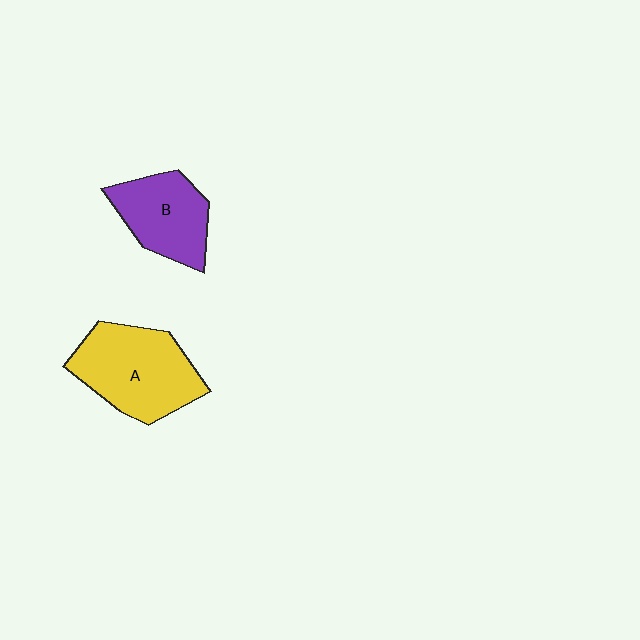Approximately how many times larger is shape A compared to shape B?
Approximately 1.4 times.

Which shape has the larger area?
Shape A (yellow).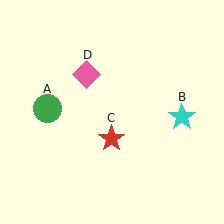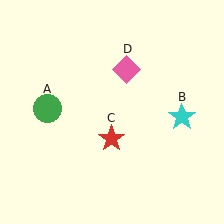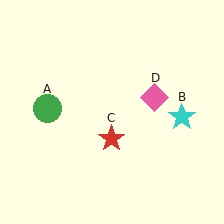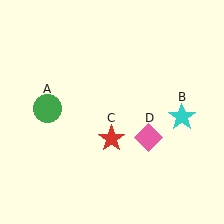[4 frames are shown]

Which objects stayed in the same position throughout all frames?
Green circle (object A) and cyan star (object B) and red star (object C) remained stationary.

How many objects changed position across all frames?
1 object changed position: pink diamond (object D).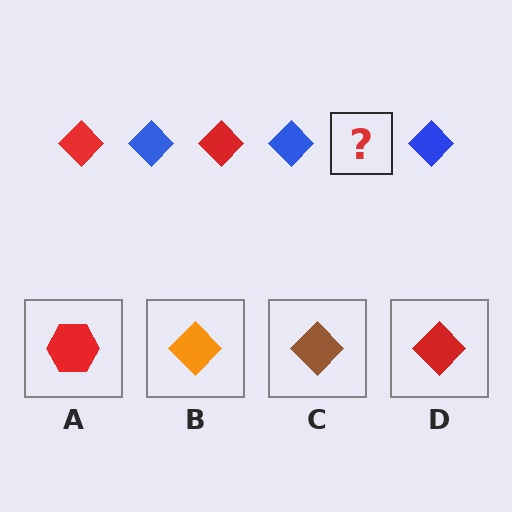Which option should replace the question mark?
Option D.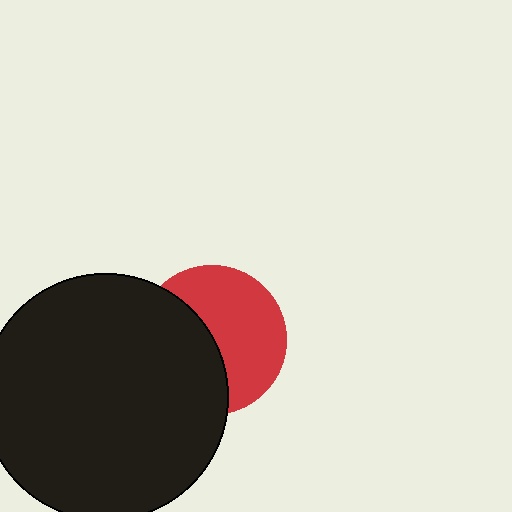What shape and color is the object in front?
The object in front is a black circle.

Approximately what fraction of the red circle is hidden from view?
Roughly 46% of the red circle is hidden behind the black circle.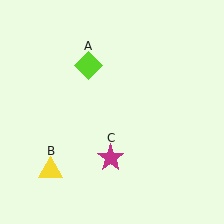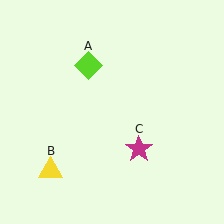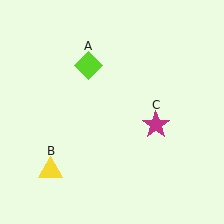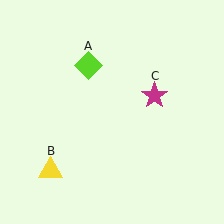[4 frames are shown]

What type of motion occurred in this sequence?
The magenta star (object C) rotated counterclockwise around the center of the scene.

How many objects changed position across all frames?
1 object changed position: magenta star (object C).